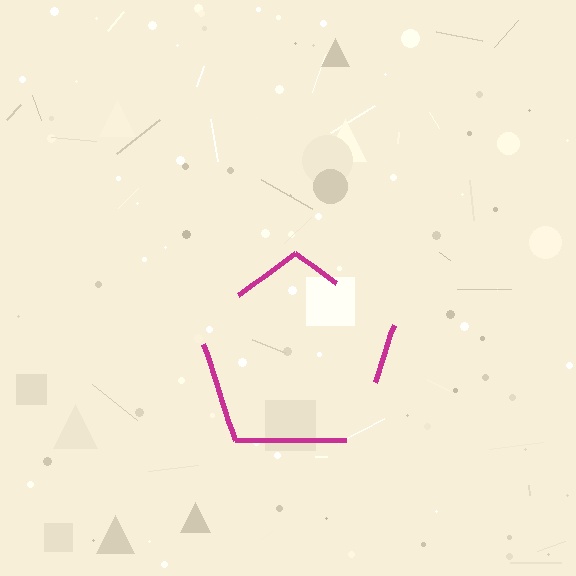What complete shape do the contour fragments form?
The contour fragments form a pentagon.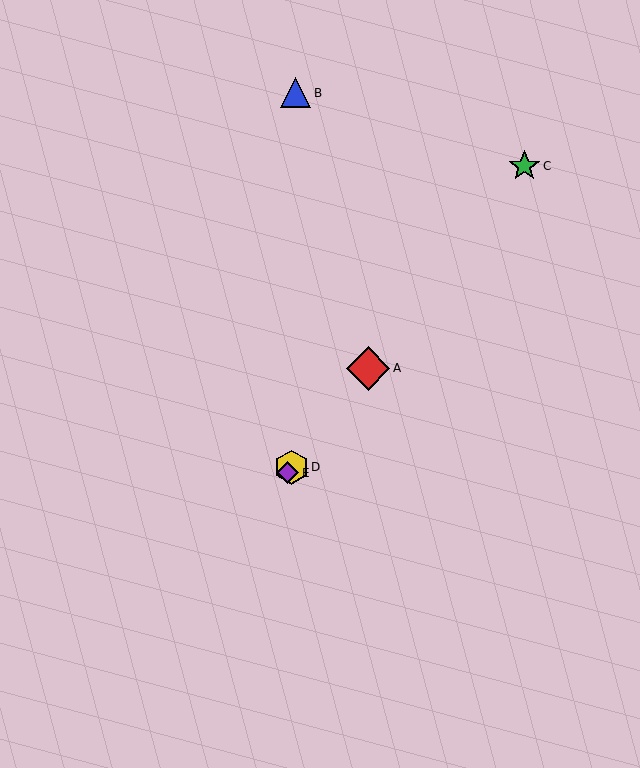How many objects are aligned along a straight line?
4 objects (A, C, D, E) are aligned along a straight line.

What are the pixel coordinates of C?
Object C is at (524, 166).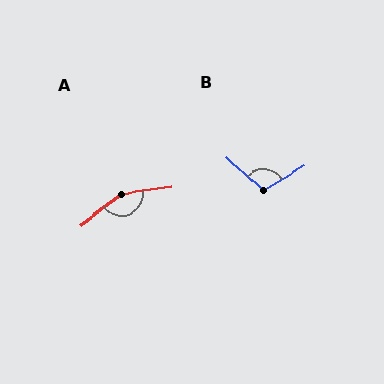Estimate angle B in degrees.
Approximately 107 degrees.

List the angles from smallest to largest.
B (107°), A (151°).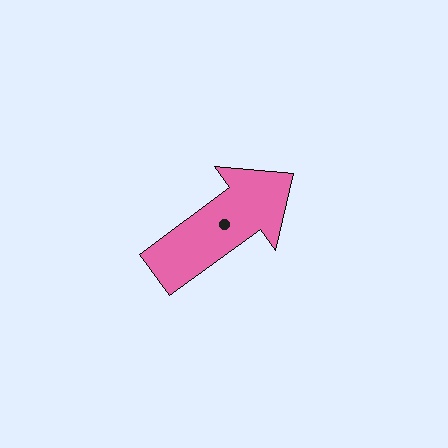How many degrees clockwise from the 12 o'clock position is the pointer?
Approximately 54 degrees.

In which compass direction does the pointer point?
Northeast.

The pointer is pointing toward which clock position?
Roughly 2 o'clock.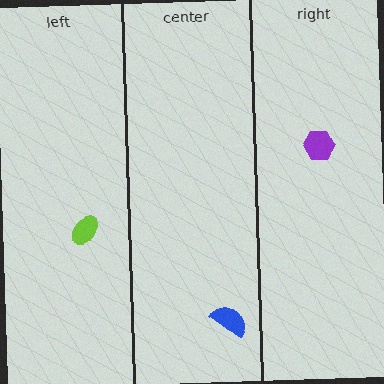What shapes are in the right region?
The purple hexagon.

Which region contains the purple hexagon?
The right region.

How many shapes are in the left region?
1.